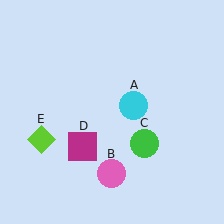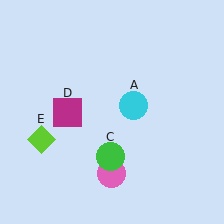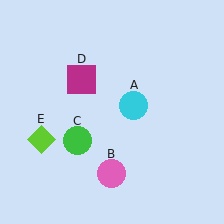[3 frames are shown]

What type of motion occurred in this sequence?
The green circle (object C), magenta square (object D) rotated clockwise around the center of the scene.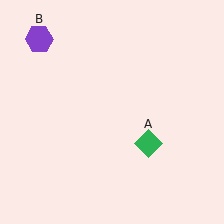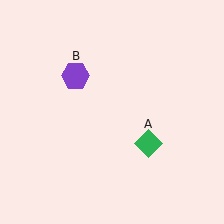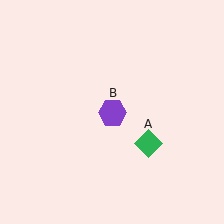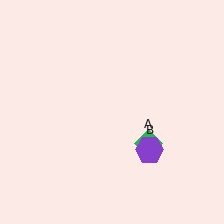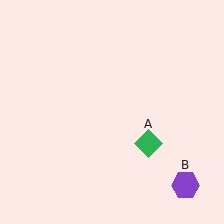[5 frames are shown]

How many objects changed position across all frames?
1 object changed position: purple hexagon (object B).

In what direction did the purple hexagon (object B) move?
The purple hexagon (object B) moved down and to the right.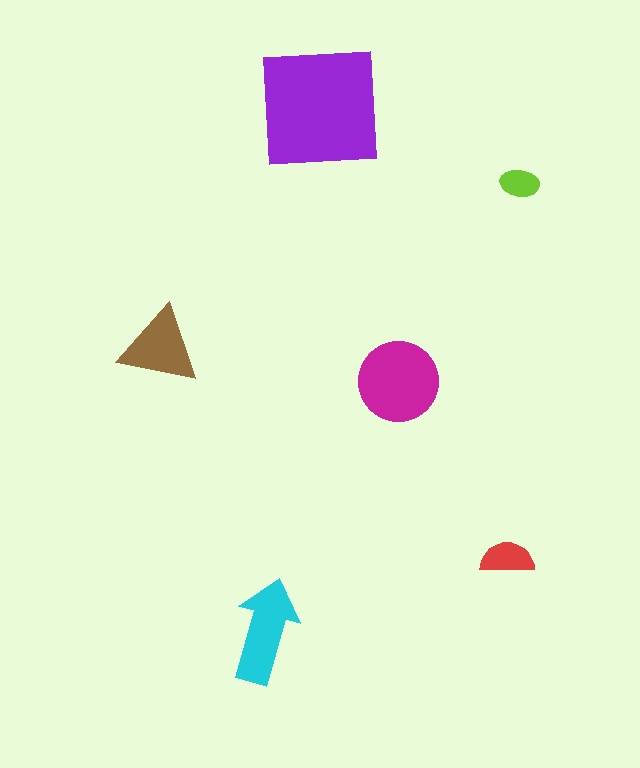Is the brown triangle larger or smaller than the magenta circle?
Smaller.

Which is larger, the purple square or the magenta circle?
The purple square.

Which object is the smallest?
The lime ellipse.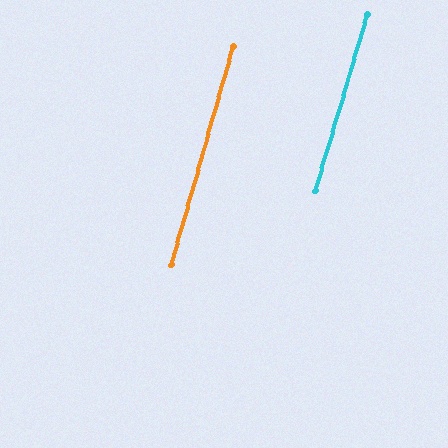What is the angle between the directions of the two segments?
Approximately 0 degrees.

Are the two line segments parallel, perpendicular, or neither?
Parallel — their directions differ by only 0.4°.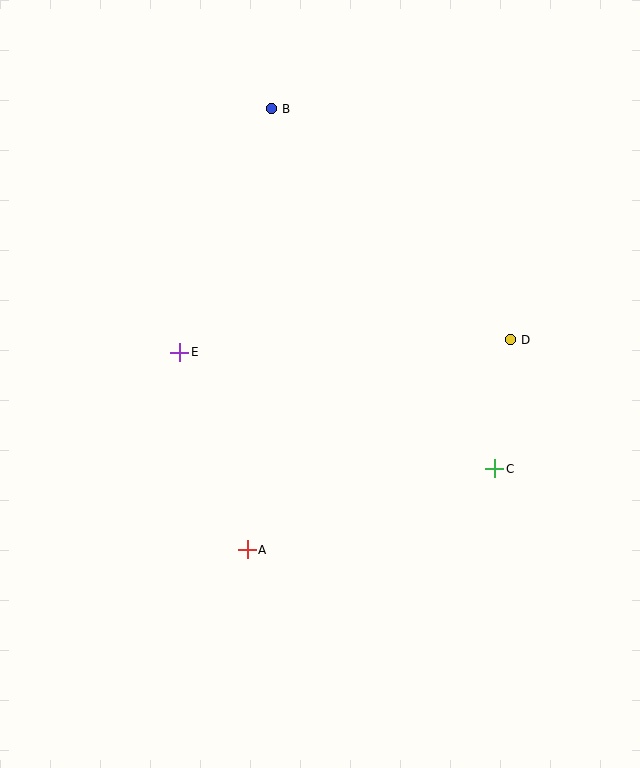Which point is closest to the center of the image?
Point E at (180, 352) is closest to the center.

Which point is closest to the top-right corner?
Point D is closest to the top-right corner.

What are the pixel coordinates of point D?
Point D is at (510, 340).